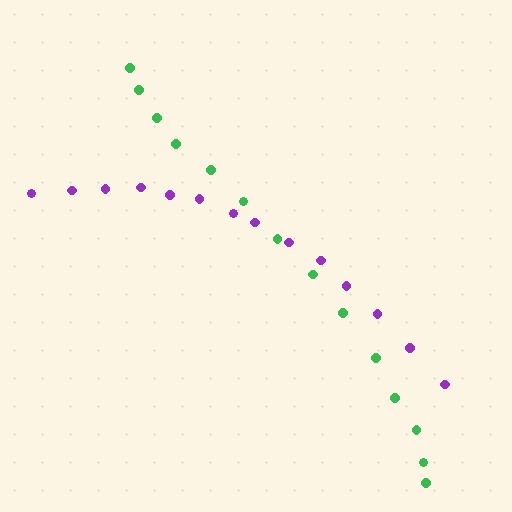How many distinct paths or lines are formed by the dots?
There are 2 distinct paths.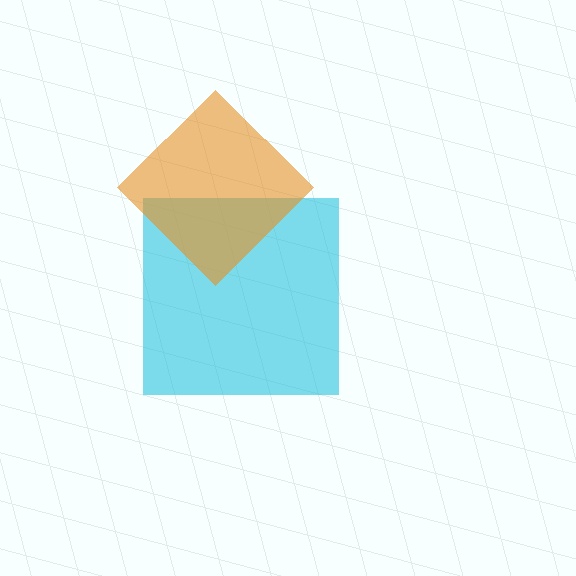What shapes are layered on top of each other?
The layered shapes are: a cyan square, an orange diamond.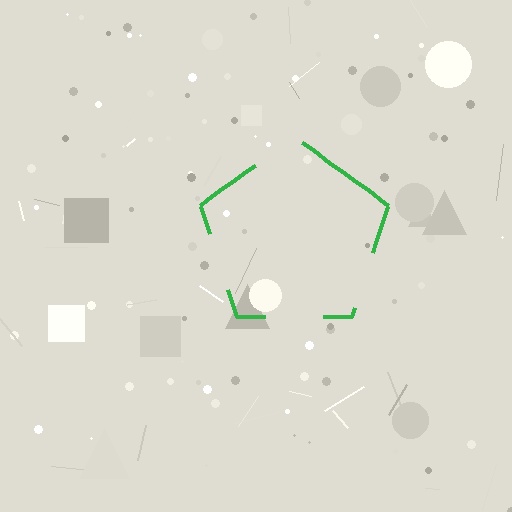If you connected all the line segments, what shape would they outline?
They would outline a pentagon.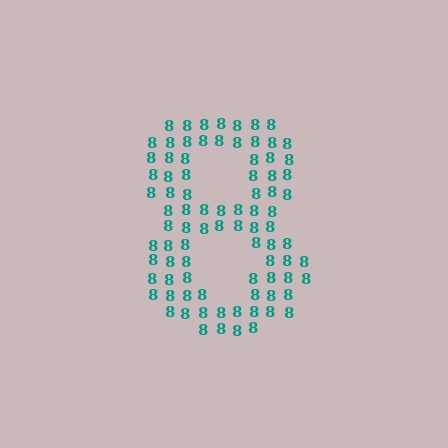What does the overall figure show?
The overall figure shows the digit 8.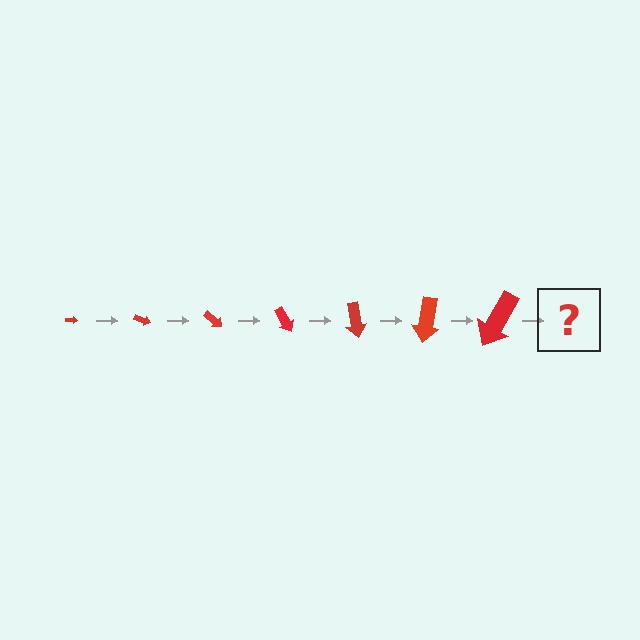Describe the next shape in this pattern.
It should be an arrow, larger than the previous one and rotated 140 degrees from the start.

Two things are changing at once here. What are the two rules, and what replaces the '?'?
The two rules are that the arrow grows larger each step and it rotates 20 degrees each step. The '?' should be an arrow, larger than the previous one and rotated 140 degrees from the start.